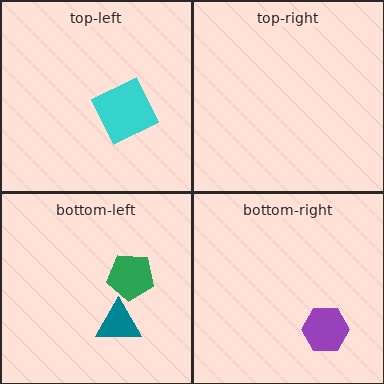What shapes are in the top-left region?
The cyan square.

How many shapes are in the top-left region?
1.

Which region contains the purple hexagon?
The bottom-right region.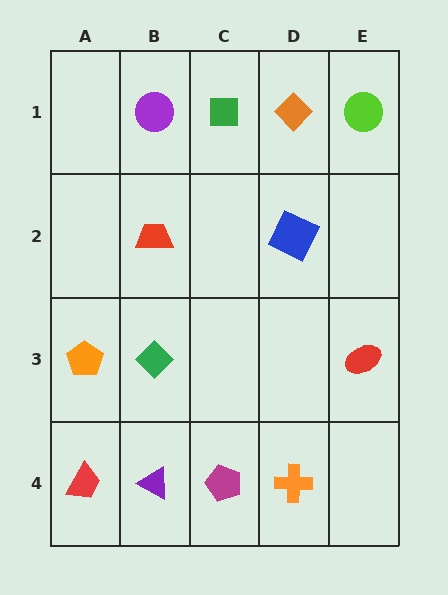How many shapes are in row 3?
3 shapes.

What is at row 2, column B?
A red trapezoid.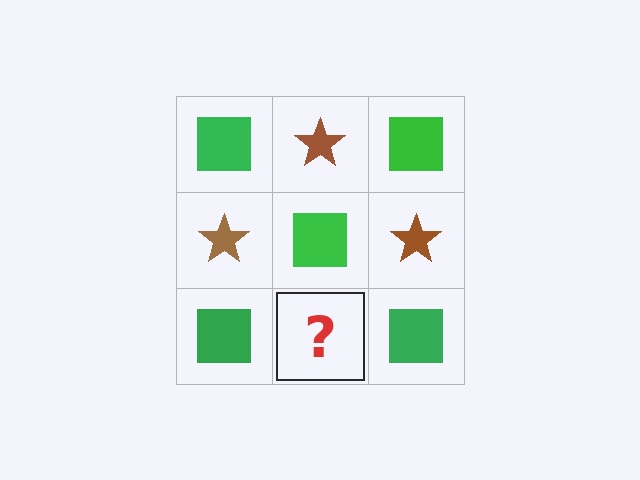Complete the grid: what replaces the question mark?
The question mark should be replaced with a brown star.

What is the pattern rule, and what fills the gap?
The rule is that it alternates green square and brown star in a checkerboard pattern. The gap should be filled with a brown star.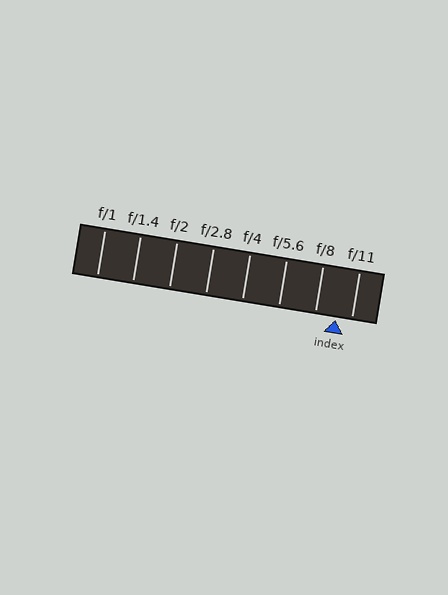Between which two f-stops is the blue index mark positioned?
The index mark is between f/8 and f/11.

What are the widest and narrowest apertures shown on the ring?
The widest aperture shown is f/1 and the narrowest is f/11.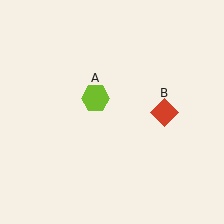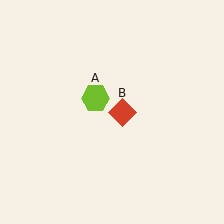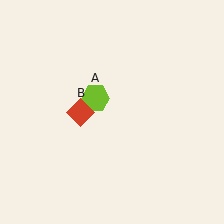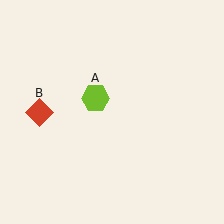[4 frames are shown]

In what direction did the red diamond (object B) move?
The red diamond (object B) moved left.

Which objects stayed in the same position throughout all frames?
Lime hexagon (object A) remained stationary.